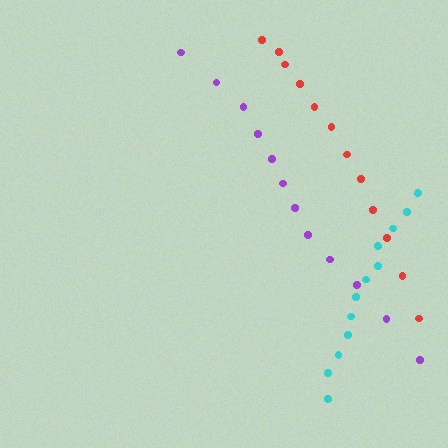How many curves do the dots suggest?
There are 3 distinct paths.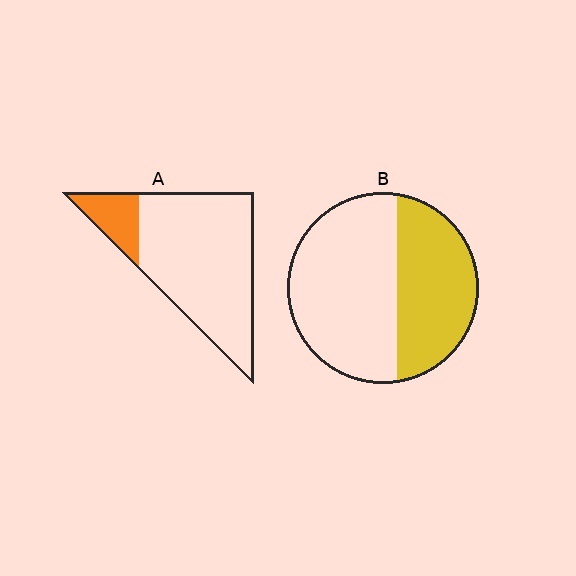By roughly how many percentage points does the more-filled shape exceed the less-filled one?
By roughly 25 percentage points (B over A).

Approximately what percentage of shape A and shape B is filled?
A is approximately 15% and B is approximately 40%.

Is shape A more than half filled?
No.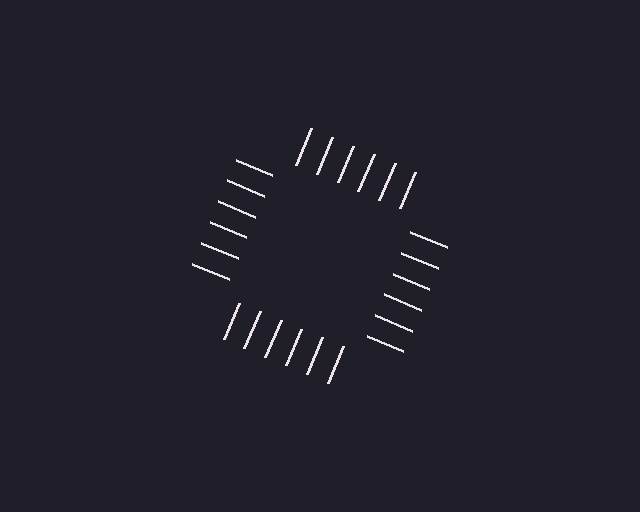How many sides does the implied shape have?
4 sides — the line-ends trace a square.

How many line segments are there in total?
24 — 6 along each of the 4 edges.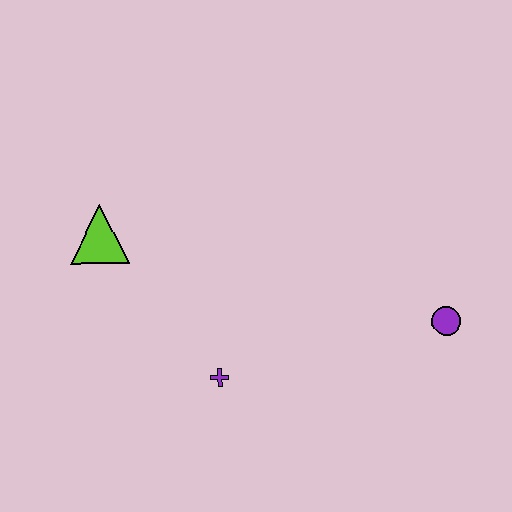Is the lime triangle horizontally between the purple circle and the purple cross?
No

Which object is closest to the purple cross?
The lime triangle is closest to the purple cross.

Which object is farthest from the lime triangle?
The purple circle is farthest from the lime triangle.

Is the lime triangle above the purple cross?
Yes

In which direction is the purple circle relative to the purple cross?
The purple circle is to the right of the purple cross.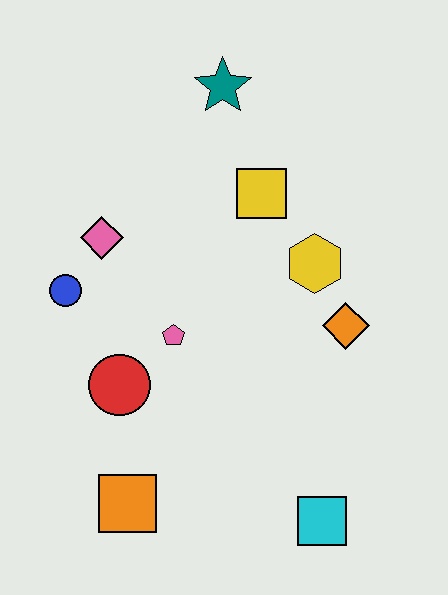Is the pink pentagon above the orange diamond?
No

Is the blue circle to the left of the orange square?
Yes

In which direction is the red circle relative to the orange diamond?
The red circle is to the left of the orange diamond.